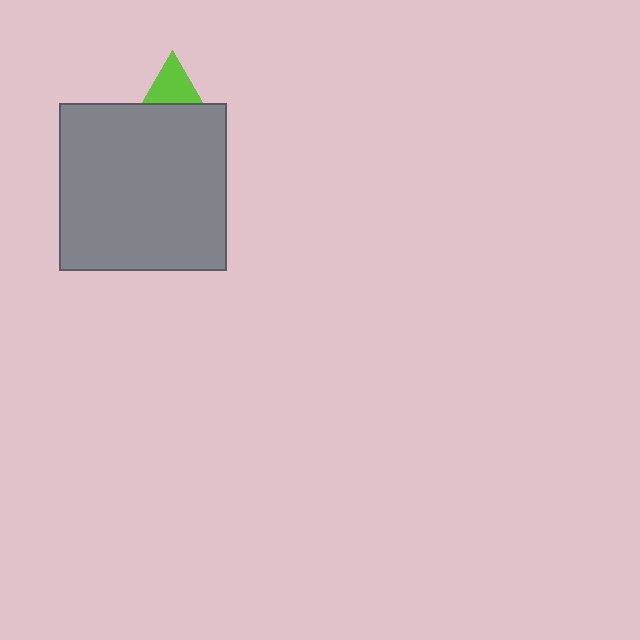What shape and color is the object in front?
The object in front is a gray square.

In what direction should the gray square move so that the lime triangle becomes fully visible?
The gray square should move down. That is the shortest direction to clear the overlap and leave the lime triangle fully visible.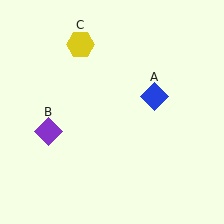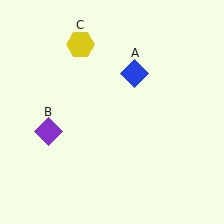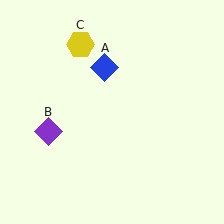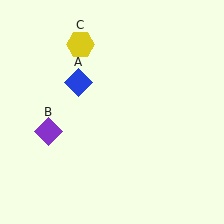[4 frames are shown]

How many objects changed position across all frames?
1 object changed position: blue diamond (object A).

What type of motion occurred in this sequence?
The blue diamond (object A) rotated counterclockwise around the center of the scene.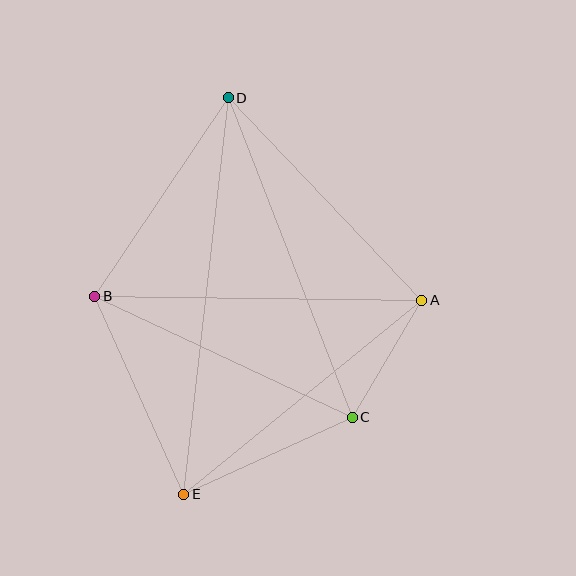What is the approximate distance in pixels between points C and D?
The distance between C and D is approximately 343 pixels.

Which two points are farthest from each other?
Points D and E are farthest from each other.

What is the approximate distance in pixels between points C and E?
The distance between C and E is approximately 185 pixels.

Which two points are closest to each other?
Points A and C are closest to each other.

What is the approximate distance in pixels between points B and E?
The distance between B and E is approximately 217 pixels.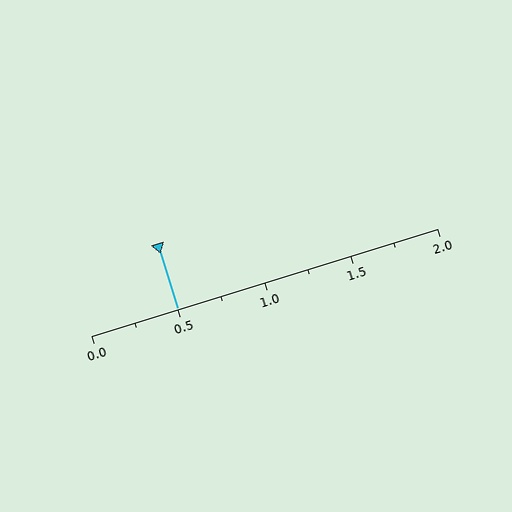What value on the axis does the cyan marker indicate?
The marker indicates approximately 0.5.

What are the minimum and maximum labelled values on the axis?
The axis runs from 0.0 to 2.0.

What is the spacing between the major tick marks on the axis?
The major ticks are spaced 0.5 apart.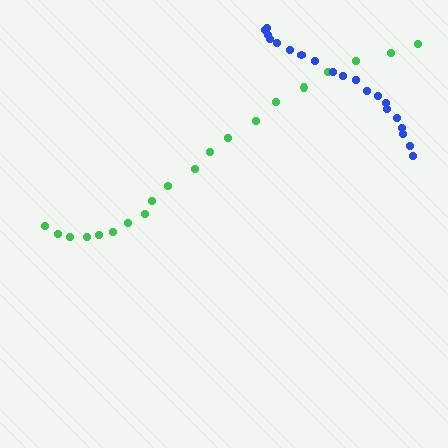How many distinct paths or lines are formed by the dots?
There are 2 distinct paths.